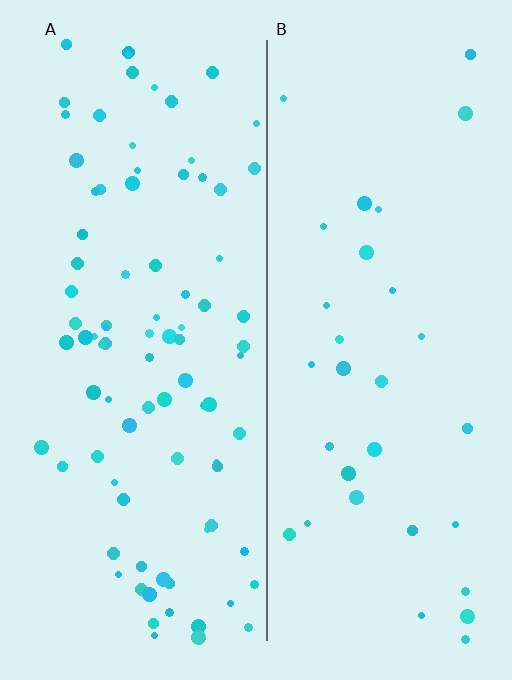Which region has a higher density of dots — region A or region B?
A (the left).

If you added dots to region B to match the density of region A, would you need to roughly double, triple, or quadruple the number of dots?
Approximately triple.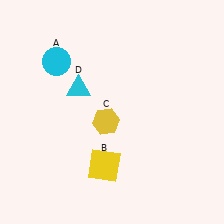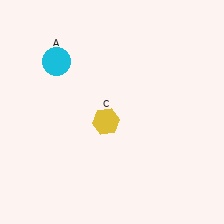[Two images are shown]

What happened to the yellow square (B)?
The yellow square (B) was removed in Image 2. It was in the bottom-left area of Image 1.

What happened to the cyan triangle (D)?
The cyan triangle (D) was removed in Image 2. It was in the top-left area of Image 1.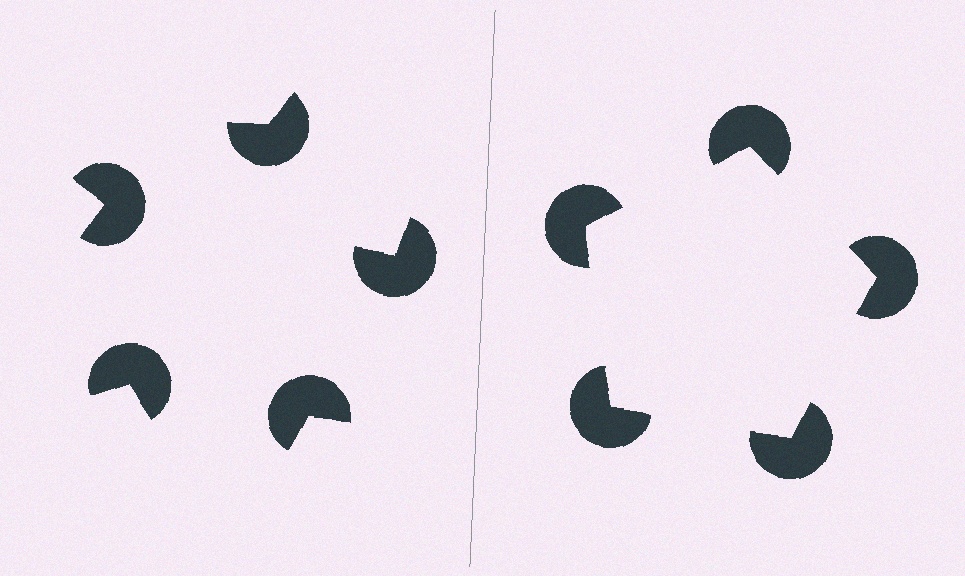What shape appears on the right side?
An illusory pentagon.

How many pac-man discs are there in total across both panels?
10 — 5 on each side.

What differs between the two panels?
The pac-man discs are positioned identically on both sides; only the wedge orientations differ. On the right they align to a pentagon; on the left they are misaligned.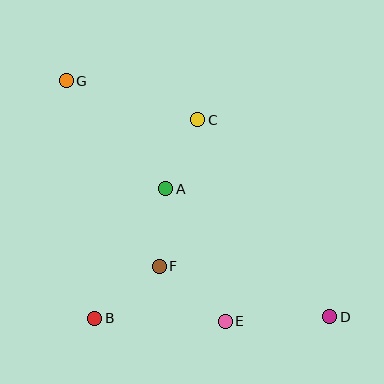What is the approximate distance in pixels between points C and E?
The distance between C and E is approximately 203 pixels.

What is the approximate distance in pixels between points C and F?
The distance between C and F is approximately 152 pixels.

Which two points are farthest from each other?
Points D and G are farthest from each other.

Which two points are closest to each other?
Points A and C are closest to each other.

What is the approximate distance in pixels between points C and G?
The distance between C and G is approximately 137 pixels.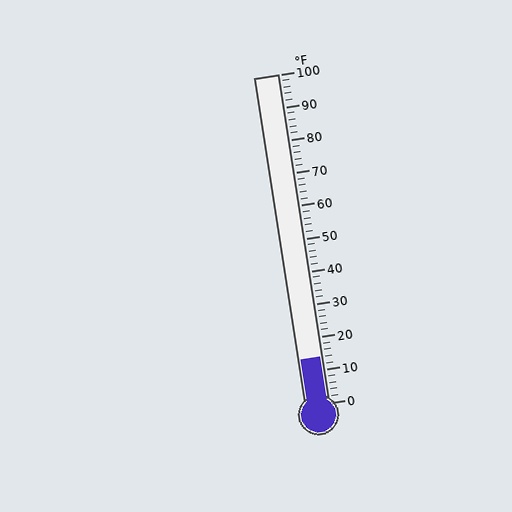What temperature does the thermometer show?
The thermometer shows approximately 14°F.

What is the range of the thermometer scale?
The thermometer scale ranges from 0°F to 100°F.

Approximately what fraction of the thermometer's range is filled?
The thermometer is filled to approximately 15% of its range.